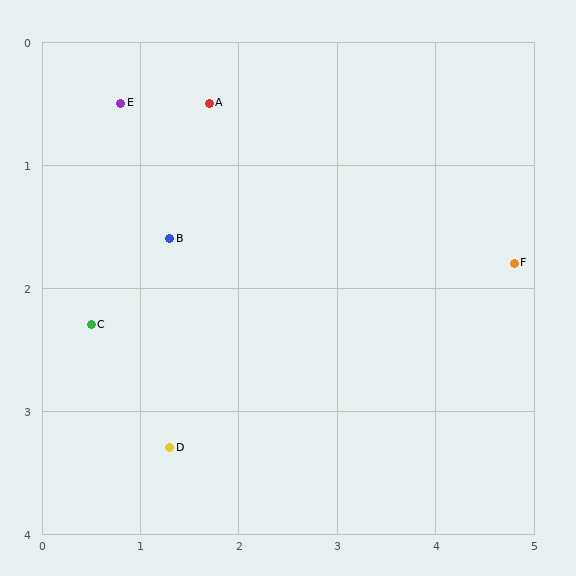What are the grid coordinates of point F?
Point F is at approximately (4.8, 1.8).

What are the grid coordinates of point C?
Point C is at approximately (0.5, 2.3).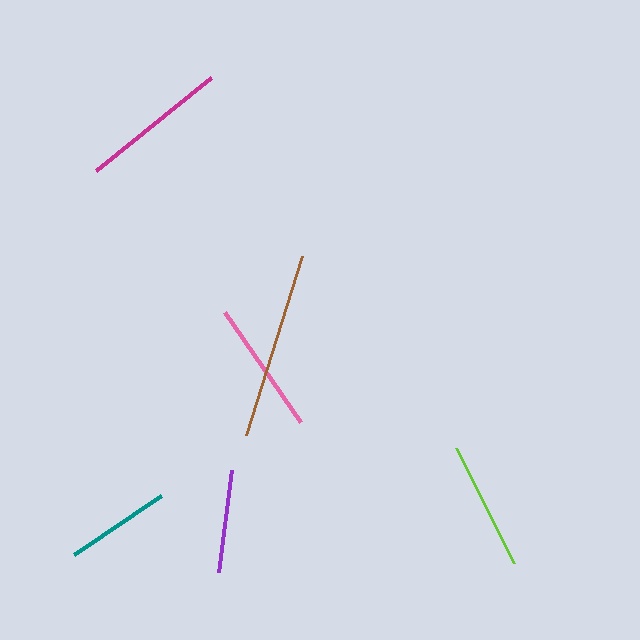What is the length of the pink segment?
The pink segment is approximately 134 pixels long.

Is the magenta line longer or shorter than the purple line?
The magenta line is longer than the purple line.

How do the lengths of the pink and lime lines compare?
The pink and lime lines are approximately the same length.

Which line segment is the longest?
The brown line is the longest at approximately 187 pixels.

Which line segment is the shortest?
The purple line is the shortest at approximately 103 pixels.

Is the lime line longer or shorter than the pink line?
The pink line is longer than the lime line.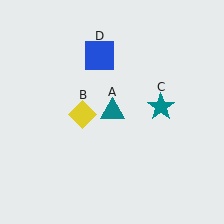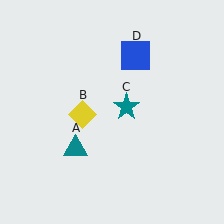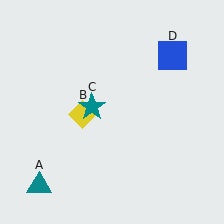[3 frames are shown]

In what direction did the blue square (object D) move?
The blue square (object D) moved right.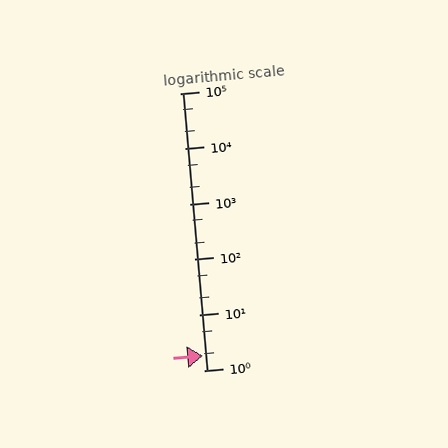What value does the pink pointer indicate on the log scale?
The pointer indicates approximately 1.8.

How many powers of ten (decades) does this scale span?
The scale spans 5 decades, from 1 to 100000.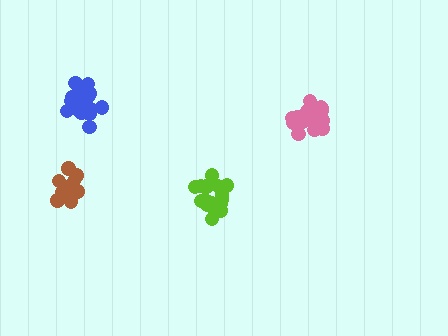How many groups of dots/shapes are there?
There are 4 groups.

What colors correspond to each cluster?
The clusters are colored: brown, blue, lime, pink.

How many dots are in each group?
Group 1: 13 dots, Group 2: 18 dots, Group 3: 19 dots, Group 4: 16 dots (66 total).